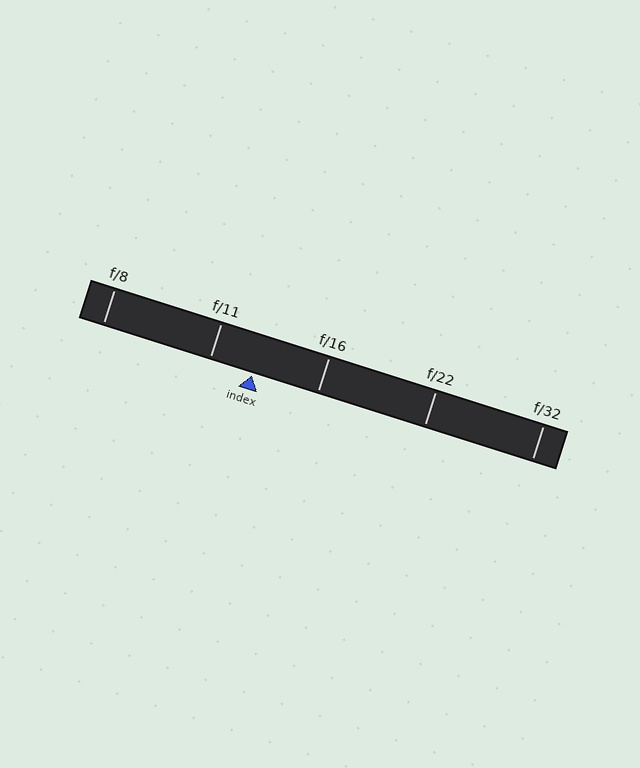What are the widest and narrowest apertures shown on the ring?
The widest aperture shown is f/8 and the narrowest is f/32.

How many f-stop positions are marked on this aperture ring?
There are 5 f-stop positions marked.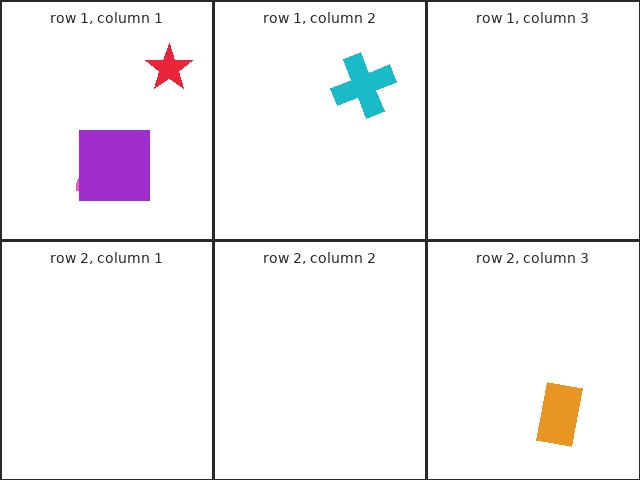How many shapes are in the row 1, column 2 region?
1.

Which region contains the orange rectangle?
The row 2, column 3 region.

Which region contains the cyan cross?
The row 1, column 2 region.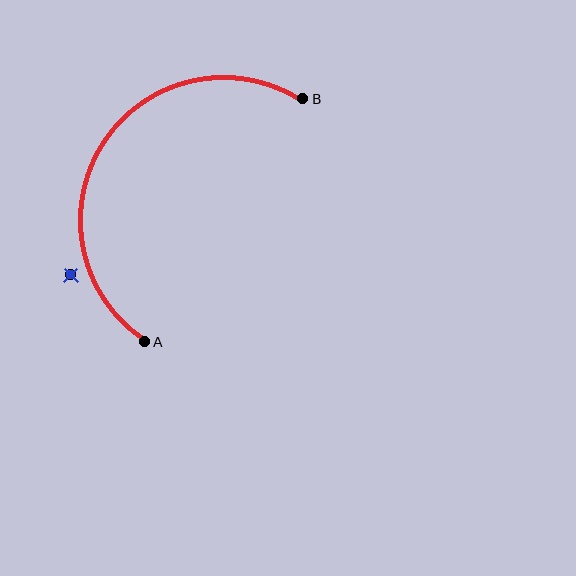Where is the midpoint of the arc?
The arc midpoint is the point on the curve farthest from the straight line joining A and B. It sits to the left of that line.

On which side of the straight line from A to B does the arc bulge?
The arc bulges to the left of the straight line connecting A and B.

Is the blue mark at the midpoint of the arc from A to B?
No — the blue mark does not lie on the arc at all. It sits slightly outside the curve.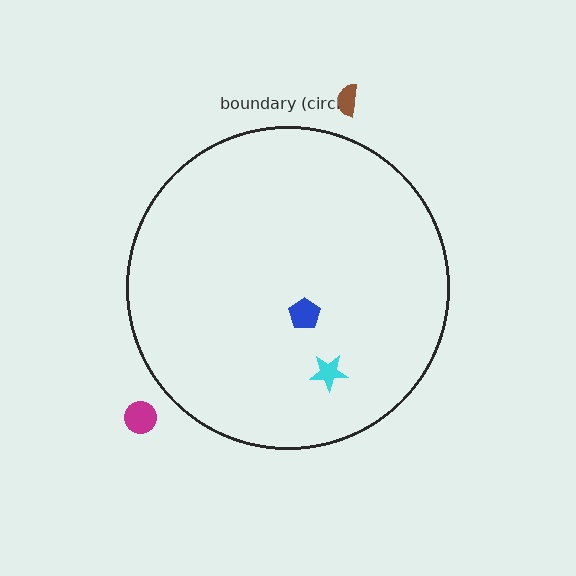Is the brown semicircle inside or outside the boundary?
Outside.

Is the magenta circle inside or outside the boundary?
Outside.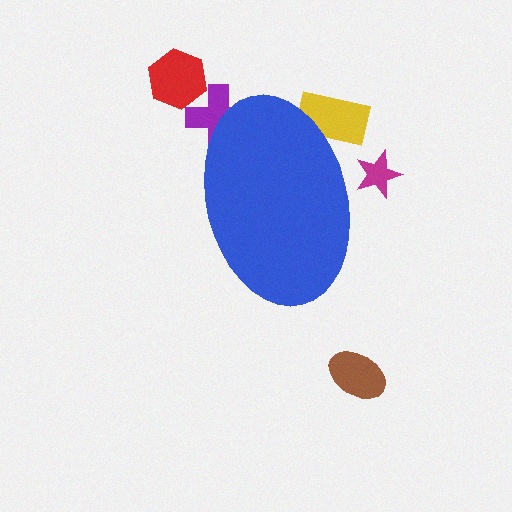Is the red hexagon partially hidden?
No, the red hexagon is fully visible.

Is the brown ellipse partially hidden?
No, the brown ellipse is fully visible.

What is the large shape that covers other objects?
A blue ellipse.